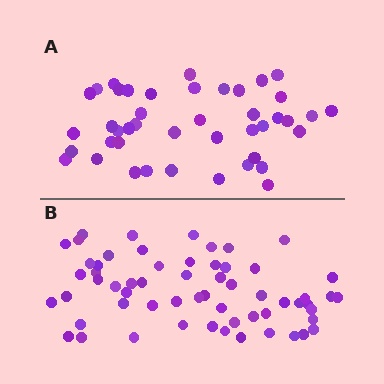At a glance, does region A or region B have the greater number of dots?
Region B (the bottom region) has more dots.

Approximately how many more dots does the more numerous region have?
Region B has approximately 15 more dots than region A.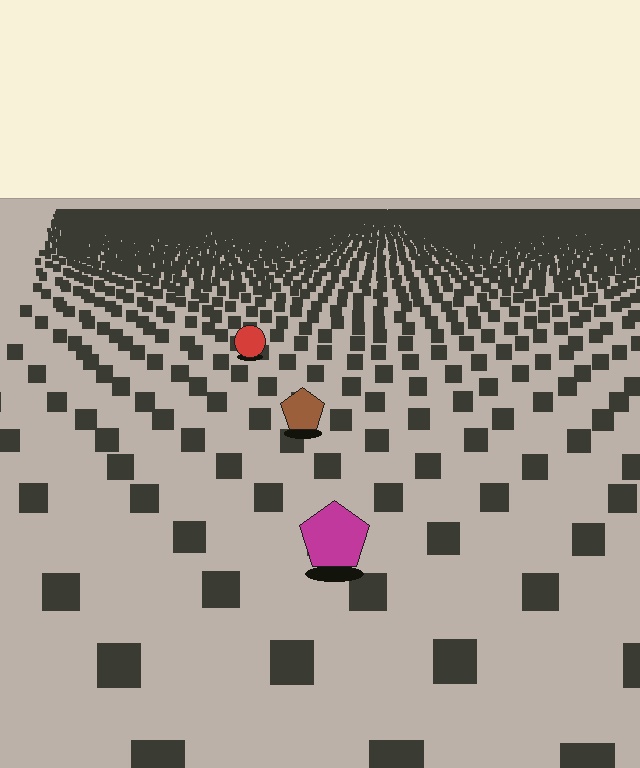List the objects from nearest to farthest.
From nearest to farthest: the magenta pentagon, the brown pentagon, the red circle.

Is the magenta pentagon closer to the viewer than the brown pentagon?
Yes. The magenta pentagon is closer — you can tell from the texture gradient: the ground texture is coarser near it.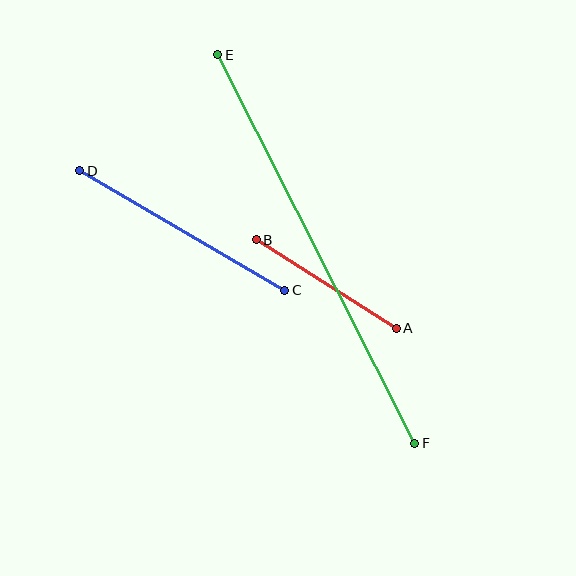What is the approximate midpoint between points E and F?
The midpoint is at approximately (316, 249) pixels.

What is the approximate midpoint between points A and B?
The midpoint is at approximately (326, 284) pixels.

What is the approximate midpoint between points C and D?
The midpoint is at approximately (182, 230) pixels.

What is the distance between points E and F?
The distance is approximately 436 pixels.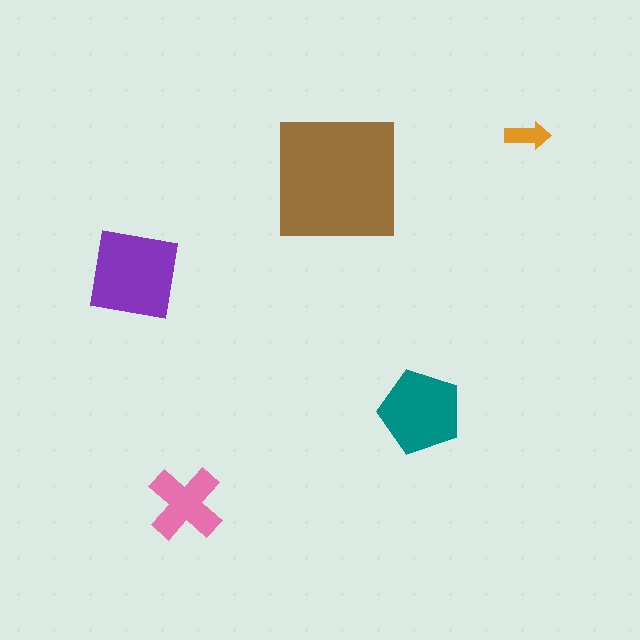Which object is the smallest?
The orange arrow.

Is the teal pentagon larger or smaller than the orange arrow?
Larger.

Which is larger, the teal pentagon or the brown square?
The brown square.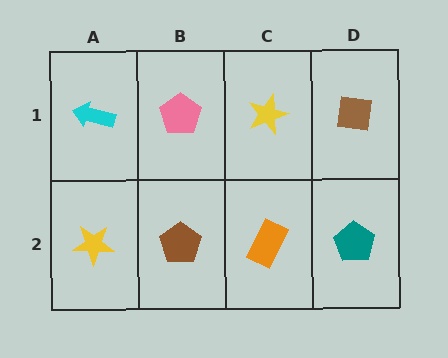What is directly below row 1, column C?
An orange rectangle.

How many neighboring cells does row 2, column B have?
3.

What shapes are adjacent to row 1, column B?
A brown pentagon (row 2, column B), a cyan arrow (row 1, column A), a yellow star (row 1, column C).